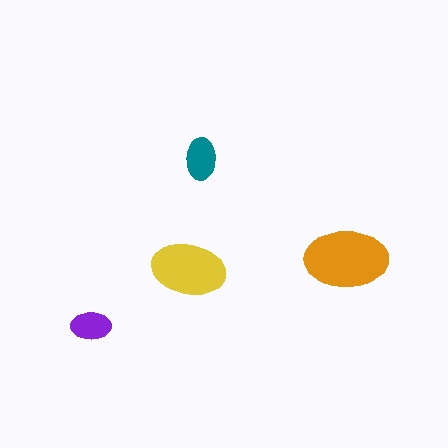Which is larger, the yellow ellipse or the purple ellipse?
The yellow one.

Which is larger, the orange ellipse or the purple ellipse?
The orange one.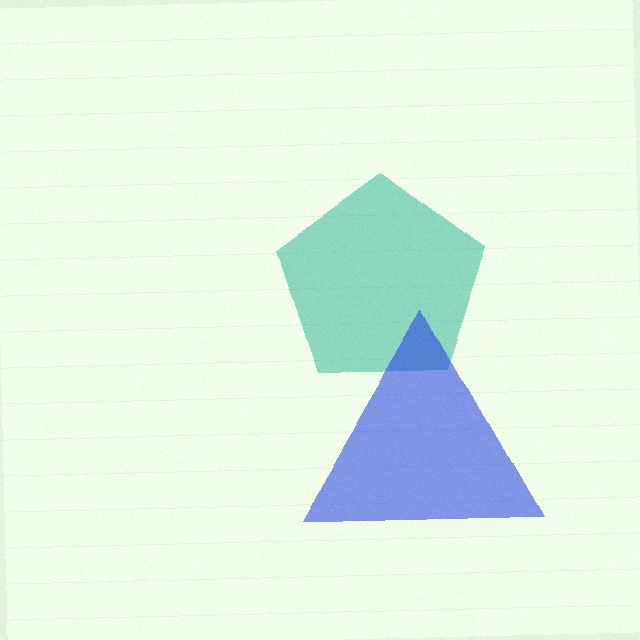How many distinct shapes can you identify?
There are 2 distinct shapes: a teal pentagon, a blue triangle.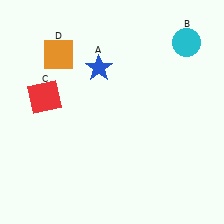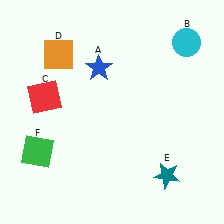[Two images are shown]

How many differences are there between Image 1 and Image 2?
There are 2 differences between the two images.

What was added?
A teal star (E), a green square (F) were added in Image 2.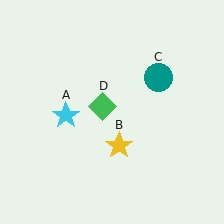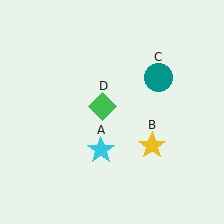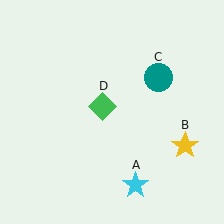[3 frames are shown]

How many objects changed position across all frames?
2 objects changed position: cyan star (object A), yellow star (object B).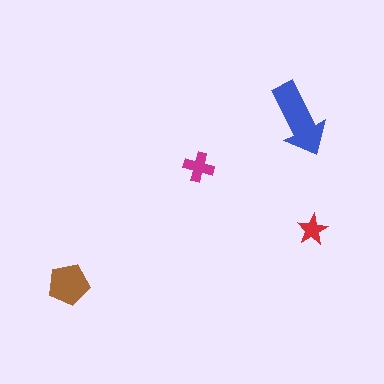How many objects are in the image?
There are 4 objects in the image.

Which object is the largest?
The blue arrow.